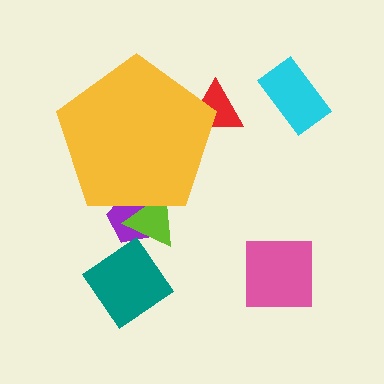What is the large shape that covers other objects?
A yellow pentagon.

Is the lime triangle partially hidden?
Yes, the lime triangle is partially hidden behind the yellow pentagon.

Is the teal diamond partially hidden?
No, the teal diamond is fully visible.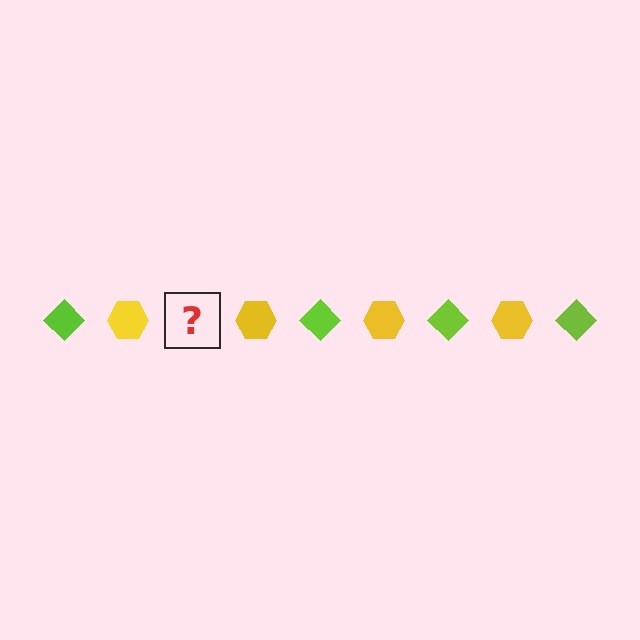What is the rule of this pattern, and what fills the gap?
The rule is that the pattern alternates between lime diamond and yellow hexagon. The gap should be filled with a lime diamond.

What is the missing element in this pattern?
The missing element is a lime diamond.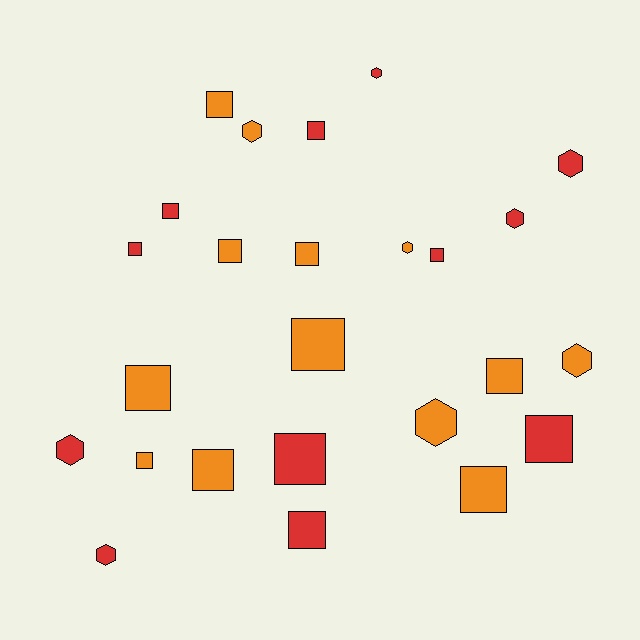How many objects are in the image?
There are 25 objects.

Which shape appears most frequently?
Square, with 16 objects.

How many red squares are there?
There are 7 red squares.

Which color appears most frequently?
Orange, with 13 objects.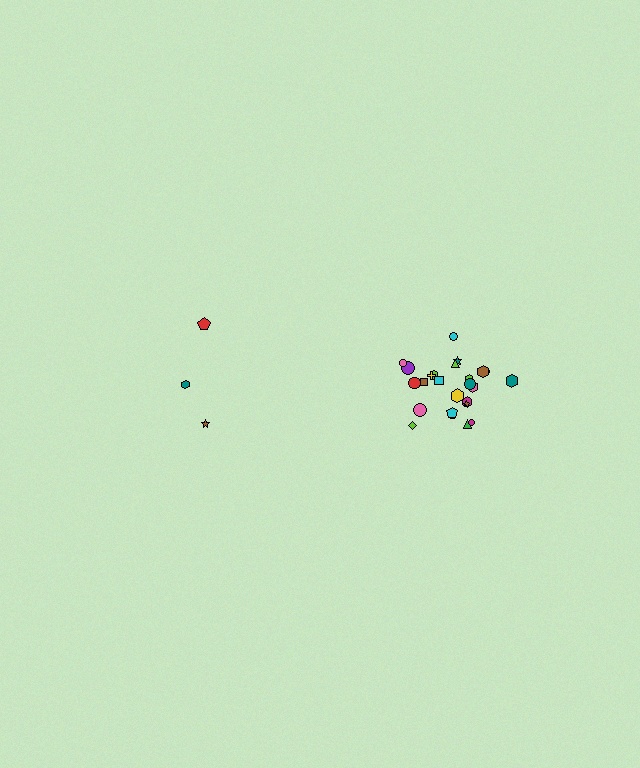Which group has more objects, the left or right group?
The right group.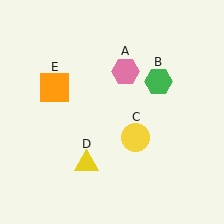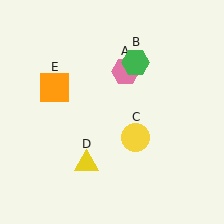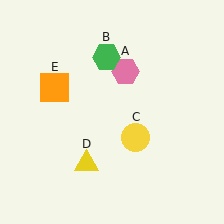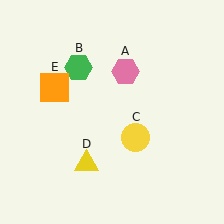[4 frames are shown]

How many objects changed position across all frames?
1 object changed position: green hexagon (object B).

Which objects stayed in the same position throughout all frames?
Pink hexagon (object A) and yellow circle (object C) and yellow triangle (object D) and orange square (object E) remained stationary.